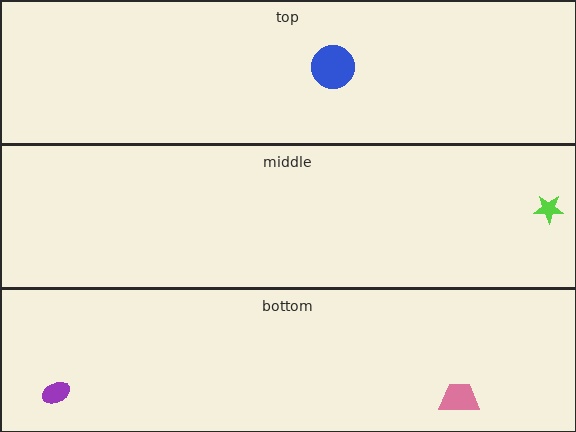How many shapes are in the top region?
1.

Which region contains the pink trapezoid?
The bottom region.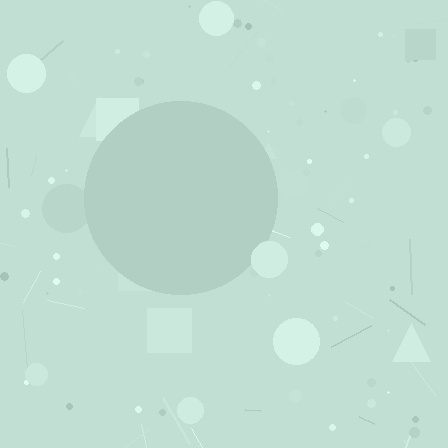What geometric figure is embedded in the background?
A circle is embedded in the background.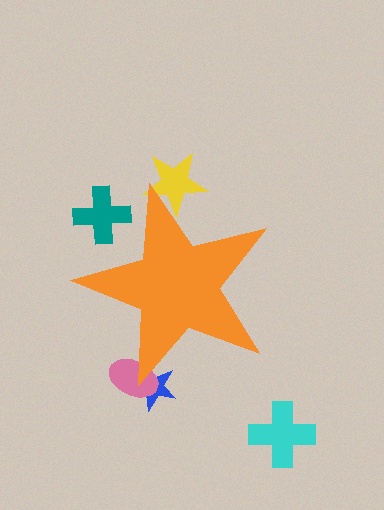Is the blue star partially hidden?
Yes, the blue star is partially hidden behind the orange star.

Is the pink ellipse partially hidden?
Yes, the pink ellipse is partially hidden behind the orange star.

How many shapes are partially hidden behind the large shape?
4 shapes are partially hidden.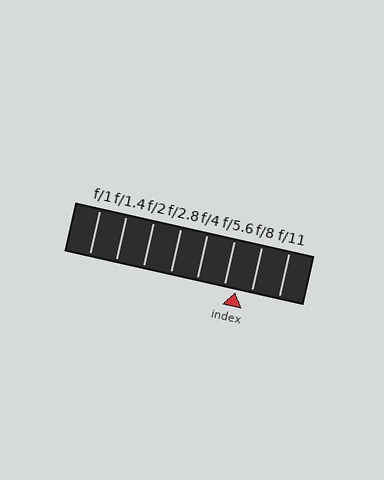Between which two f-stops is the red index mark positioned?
The index mark is between f/5.6 and f/8.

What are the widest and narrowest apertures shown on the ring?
The widest aperture shown is f/1 and the narrowest is f/11.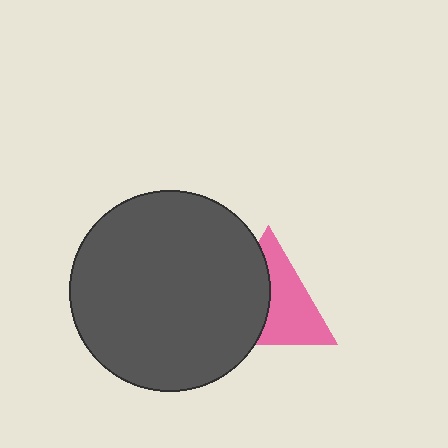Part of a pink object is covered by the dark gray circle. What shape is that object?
It is a triangle.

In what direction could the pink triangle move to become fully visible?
The pink triangle could move right. That would shift it out from behind the dark gray circle entirely.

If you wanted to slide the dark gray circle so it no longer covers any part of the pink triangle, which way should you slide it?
Slide it left — that is the most direct way to separate the two shapes.